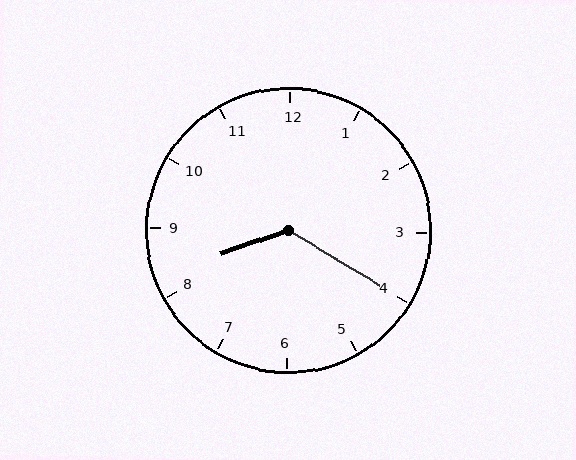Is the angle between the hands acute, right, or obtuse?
It is obtuse.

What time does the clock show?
8:20.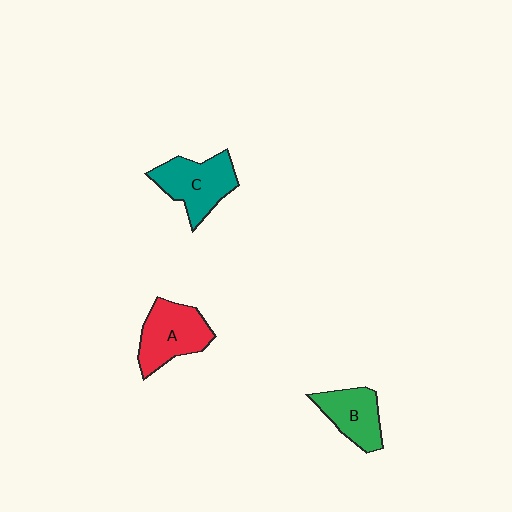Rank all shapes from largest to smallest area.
From largest to smallest: C (teal), A (red), B (green).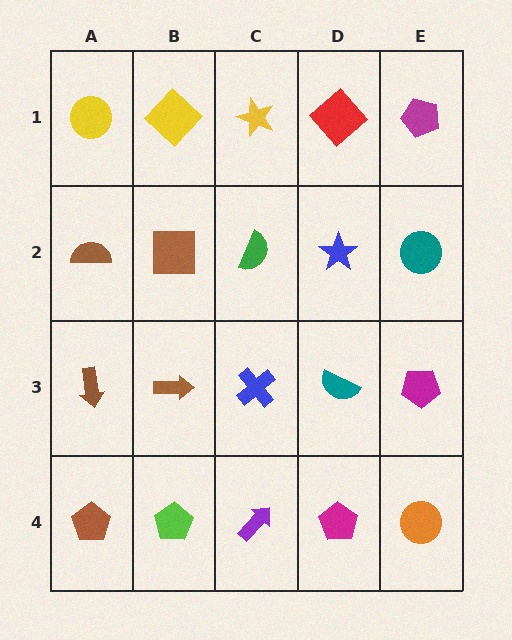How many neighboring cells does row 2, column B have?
4.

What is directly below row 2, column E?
A magenta pentagon.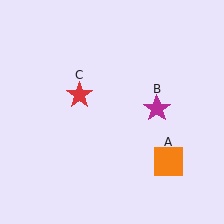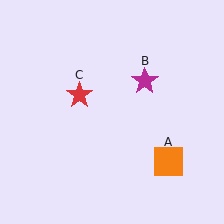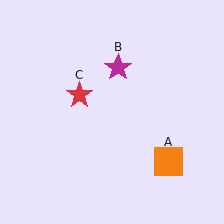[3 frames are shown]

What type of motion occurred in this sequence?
The magenta star (object B) rotated counterclockwise around the center of the scene.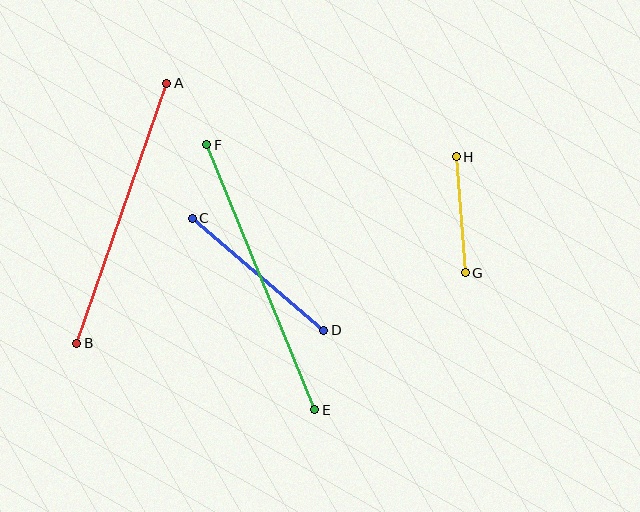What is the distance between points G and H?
The distance is approximately 116 pixels.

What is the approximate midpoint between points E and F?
The midpoint is at approximately (261, 277) pixels.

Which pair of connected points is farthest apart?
Points E and F are farthest apart.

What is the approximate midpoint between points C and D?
The midpoint is at approximately (258, 274) pixels.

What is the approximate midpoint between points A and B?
The midpoint is at approximately (122, 213) pixels.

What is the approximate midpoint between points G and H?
The midpoint is at approximately (461, 215) pixels.